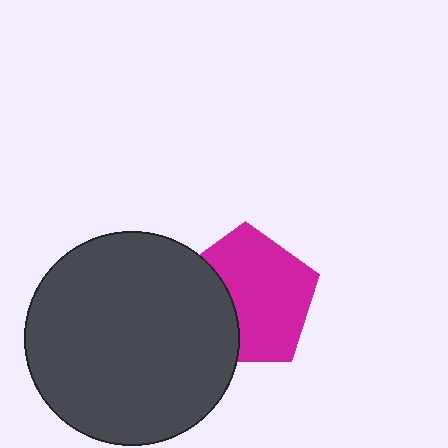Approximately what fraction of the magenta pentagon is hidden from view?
Roughly 33% of the magenta pentagon is hidden behind the dark gray circle.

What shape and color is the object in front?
The object in front is a dark gray circle.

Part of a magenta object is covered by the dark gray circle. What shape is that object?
It is a pentagon.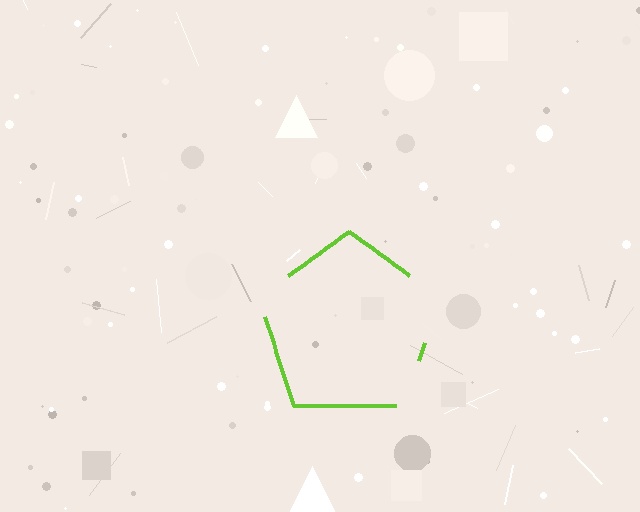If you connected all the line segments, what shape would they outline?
They would outline a pentagon.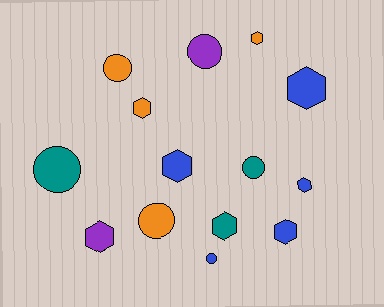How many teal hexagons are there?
There is 1 teal hexagon.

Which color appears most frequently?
Blue, with 5 objects.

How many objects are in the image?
There are 14 objects.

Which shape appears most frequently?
Hexagon, with 8 objects.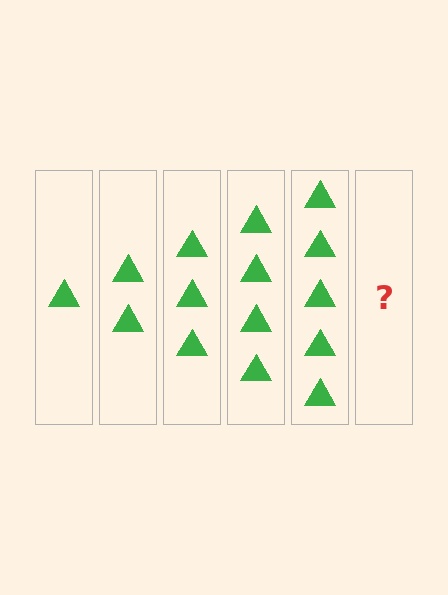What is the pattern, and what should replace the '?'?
The pattern is that each step adds one more triangle. The '?' should be 6 triangles.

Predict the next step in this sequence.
The next step is 6 triangles.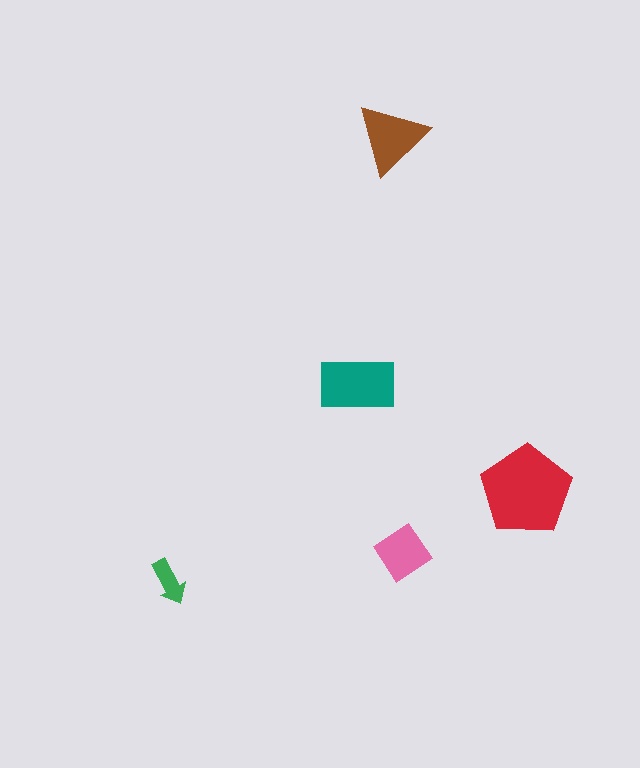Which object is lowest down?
The green arrow is bottommost.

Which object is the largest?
The red pentagon.